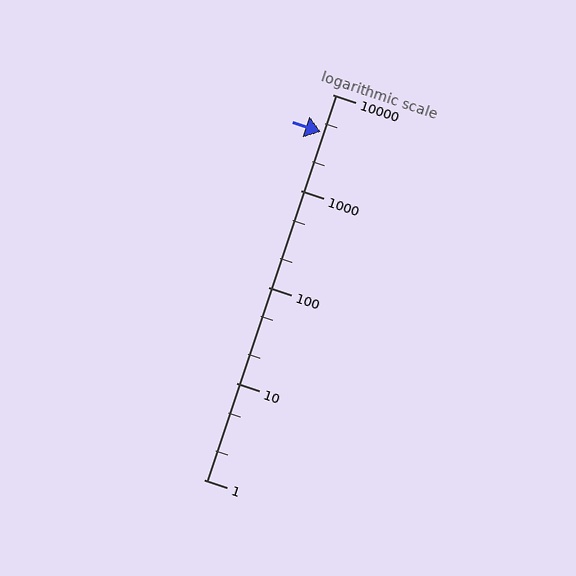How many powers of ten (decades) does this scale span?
The scale spans 4 decades, from 1 to 10000.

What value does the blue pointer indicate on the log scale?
The pointer indicates approximately 4100.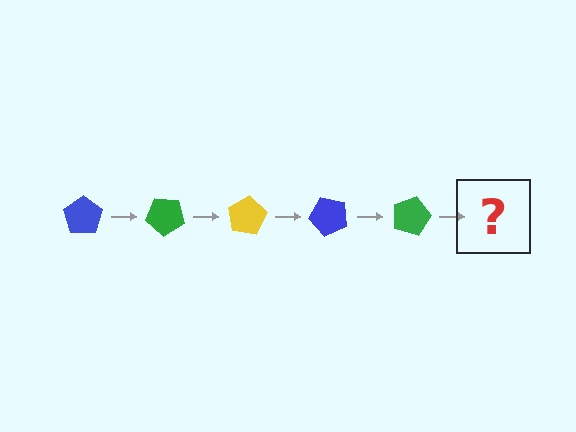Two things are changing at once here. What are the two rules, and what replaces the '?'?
The two rules are that it rotates 40 degrees each step and the color cycles through blue, green, and yellow. The '?' should be a yellow pentagon, rotated 200 degrees from the start.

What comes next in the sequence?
The next element should be a yellow pentagon, rotated 200 degrees from the start.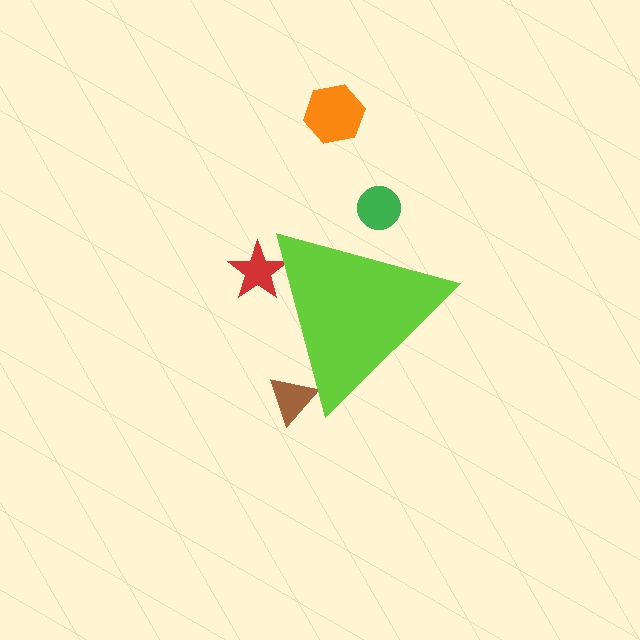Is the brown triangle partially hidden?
Yes, the brown triangle is partially hidden behind the lime triangle.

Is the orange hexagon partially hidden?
No, the orange hexagon is fully visible.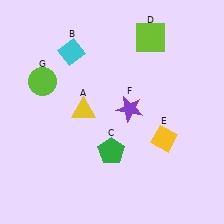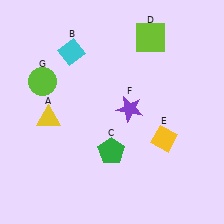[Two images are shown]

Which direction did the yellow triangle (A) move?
The yellow triangle (A) moved left.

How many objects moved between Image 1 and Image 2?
1 object moved between the two images.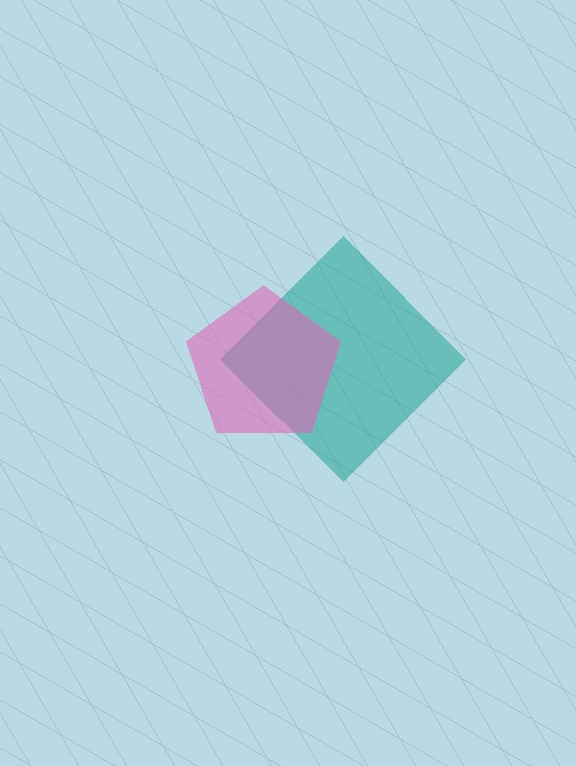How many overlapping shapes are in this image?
There are 2 overlapping shapes in the image.